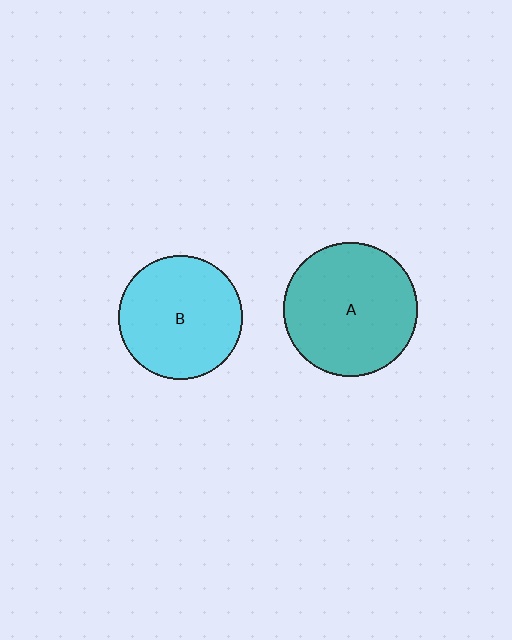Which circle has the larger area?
Circle A (teal).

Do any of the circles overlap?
No, none of the circles overlap.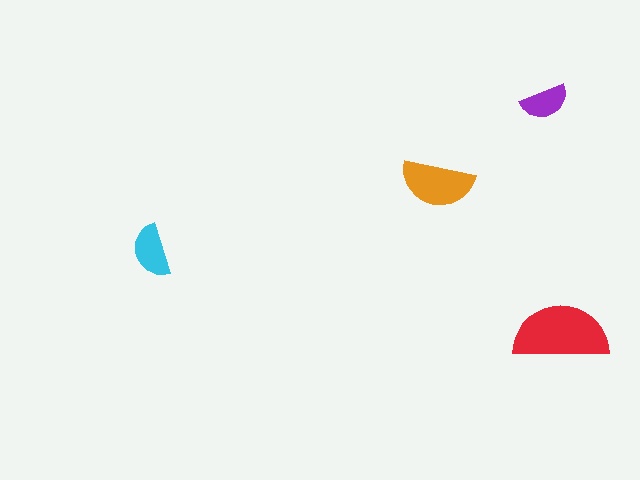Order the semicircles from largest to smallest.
the red one, the orange one, the cyan one, the purple one.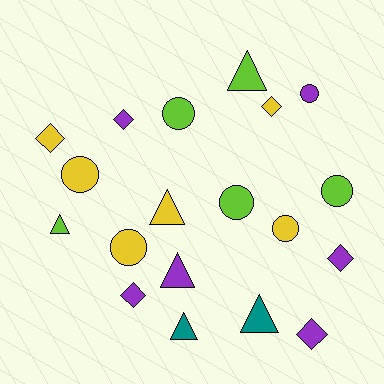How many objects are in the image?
There are 19 objects.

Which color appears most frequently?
Yellow, with 6 objects.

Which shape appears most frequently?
Circle, with 7 objects.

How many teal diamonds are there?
There are no teal diamonds.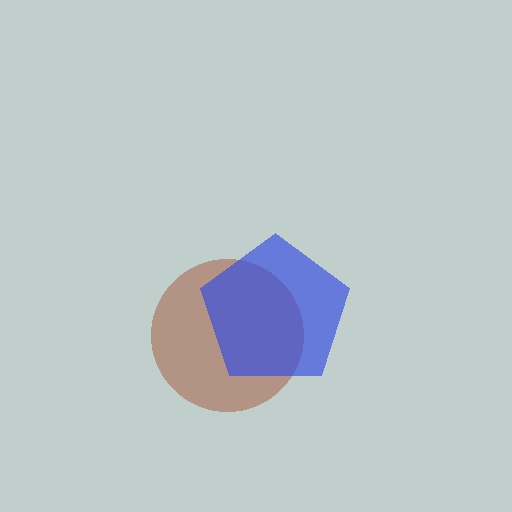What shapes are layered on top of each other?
The layered shapes are: a brown circle, a blue pentagon.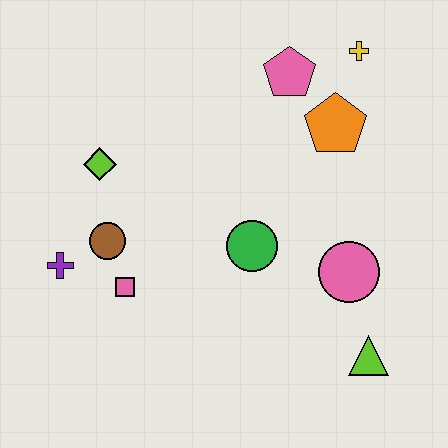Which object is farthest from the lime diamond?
The lime triangle is farthest from the lime diamond.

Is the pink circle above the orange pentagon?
No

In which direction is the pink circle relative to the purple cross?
The pink circle is to the right of the purple cross.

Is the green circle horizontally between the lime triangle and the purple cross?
Yes